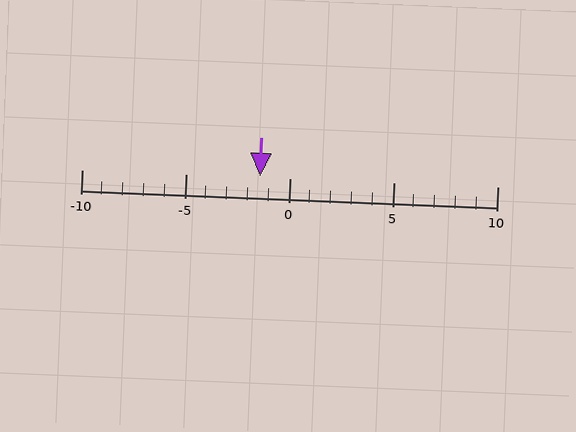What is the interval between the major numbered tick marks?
The major tick marks are spaced 5 units apart.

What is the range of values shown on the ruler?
The ruler shows values from -10 to 10.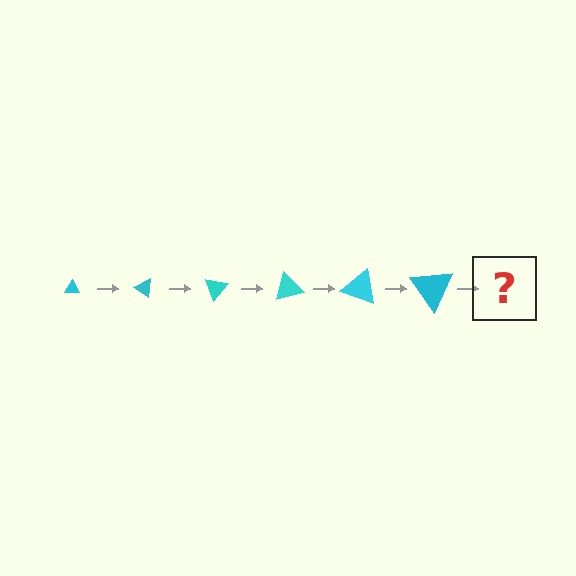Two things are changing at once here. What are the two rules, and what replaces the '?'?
The two rules are that the triangle grows larger each step and it rotates 35 degrees each step. The '?' should be a triangle, larger than the previous one and rotated 210 degrees from the start.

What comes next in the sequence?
The next element should be a triangle, larger than the previous one and rotated 210 degrees from the start.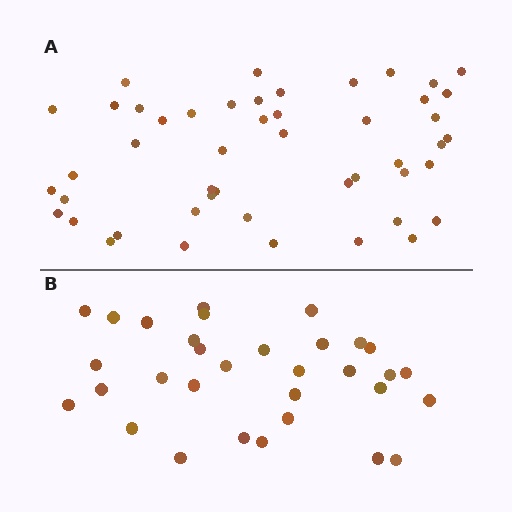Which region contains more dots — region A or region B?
Region A (the top region) has more dots.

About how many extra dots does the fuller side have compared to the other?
Region A has approximately 15 more dots than region B.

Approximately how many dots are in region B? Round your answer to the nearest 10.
About 30 dots. (The exact count is 32, which rounds to 30.)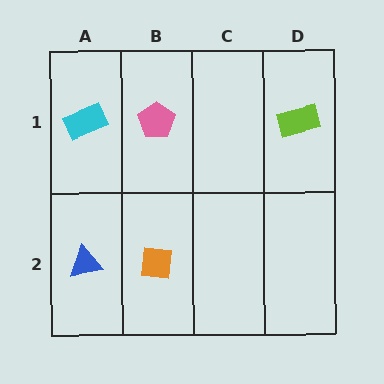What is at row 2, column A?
A blue triangle.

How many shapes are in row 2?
2 shapes.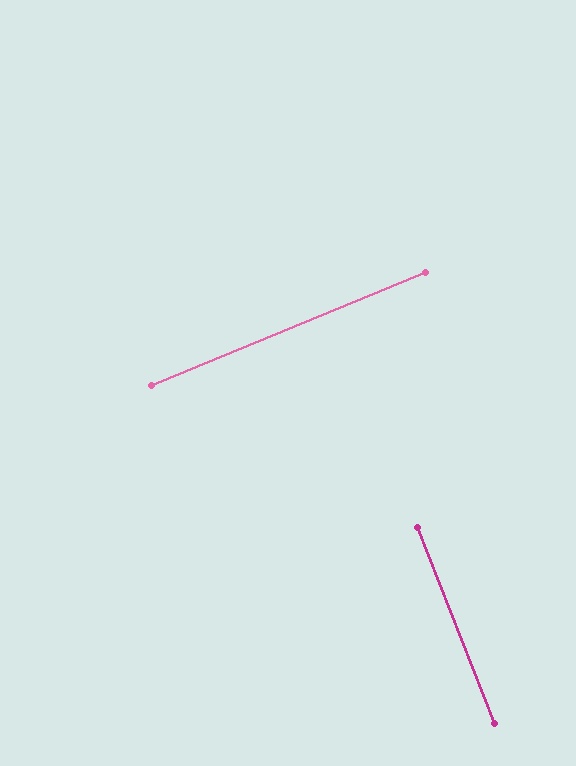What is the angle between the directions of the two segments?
Approximately 89 degrees.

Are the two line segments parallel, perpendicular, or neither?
Perpendicular — they meet at approximately 89°.